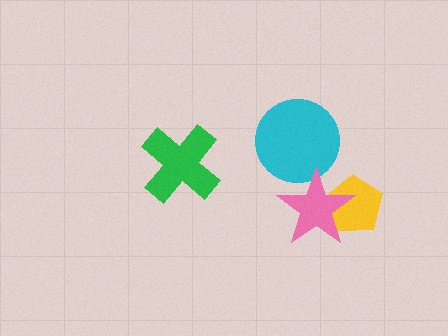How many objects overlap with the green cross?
0 objects overlap with the green cross.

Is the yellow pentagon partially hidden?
Yes, it is partially covered by another shape.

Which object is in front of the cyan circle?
The pink star is in front of the cyan circle.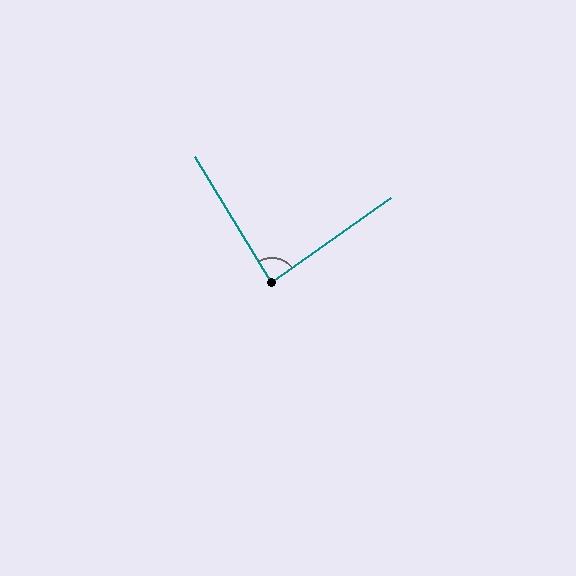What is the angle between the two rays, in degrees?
Approximately 86 degrees.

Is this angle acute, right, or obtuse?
It is approximately a right angle.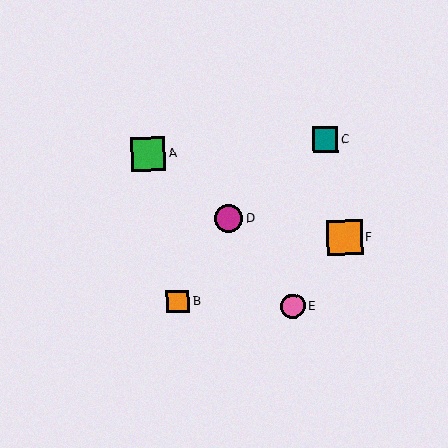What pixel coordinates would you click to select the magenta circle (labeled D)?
Click at (229, 219) to select the magenta circle D.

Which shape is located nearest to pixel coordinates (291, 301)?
The pink circle (labeled E) at (293, 306) is nearest to that location.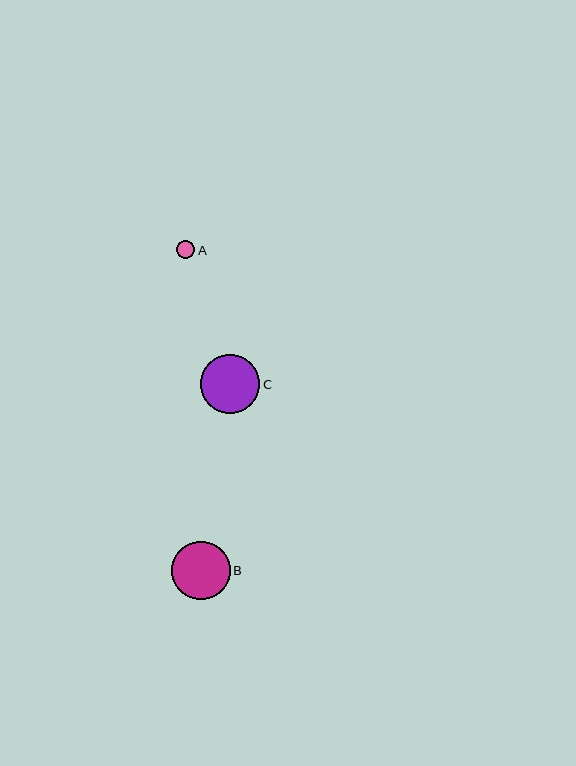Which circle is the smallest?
Circle A is the smallest with a size of approximately 18 pixels.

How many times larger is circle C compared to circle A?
Circle C is approximately 3.3 times the size of circle A.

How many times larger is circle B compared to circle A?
Circle B is approximately 3.2 times the size of circle A.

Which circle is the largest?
Circle C is the largest with a size of approximately 59 pixels.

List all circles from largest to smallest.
From largest to smallest: C, B, A.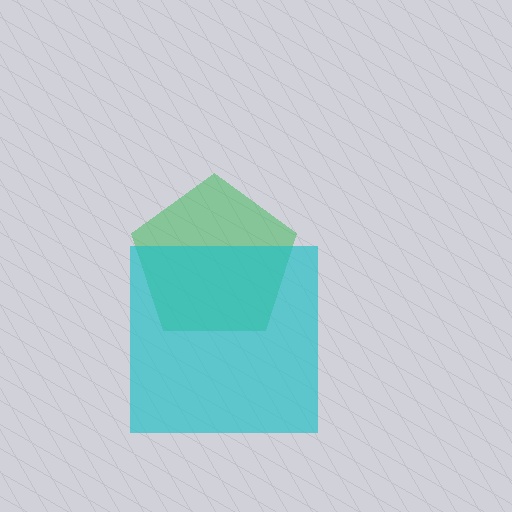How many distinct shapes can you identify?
There are 2 distinct shapes: a green pentagon, a cyan square.